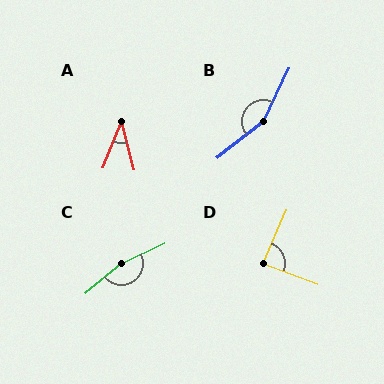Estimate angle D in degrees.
Approximately 87 degrees.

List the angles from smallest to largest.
A (36°), D (87°), B (153°), C (165°).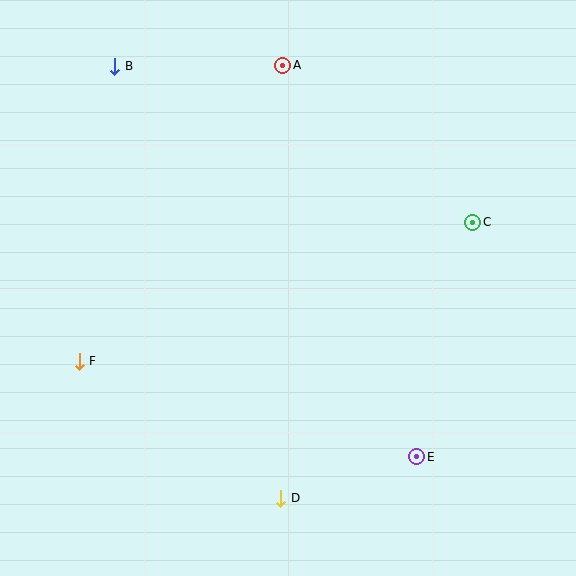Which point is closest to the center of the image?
Point C at (473, 222) is closest to the center.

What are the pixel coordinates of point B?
Point B is at (115, 66).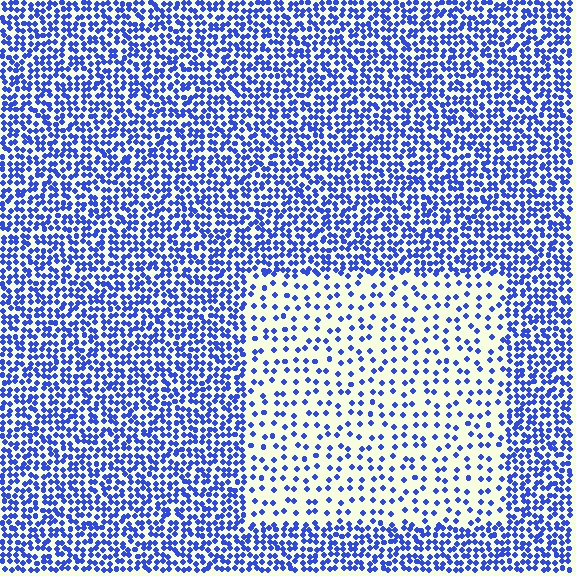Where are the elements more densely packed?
The elements are more densely packed outside the rectangle boundary.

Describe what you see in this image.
The image contains small blue elements arranged at two different densities. A rectangle-shaped region is visible where the elements are less densely packed than the surrounding area.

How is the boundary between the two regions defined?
The boundary is defined by a change in element density (approximately 2.6x ratio). All elements are the same color, size, and shape.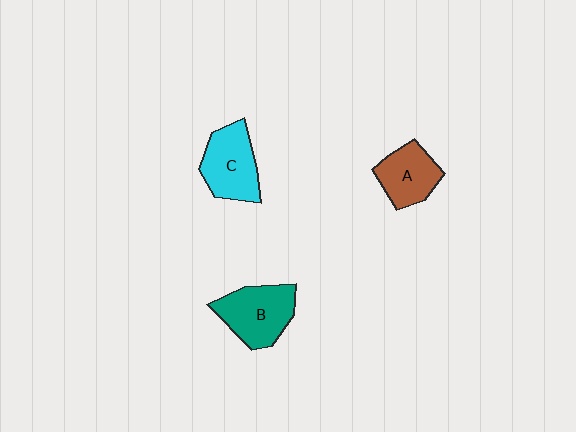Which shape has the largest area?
Shape B (teal).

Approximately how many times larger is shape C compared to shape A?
Approximately 1.2 times.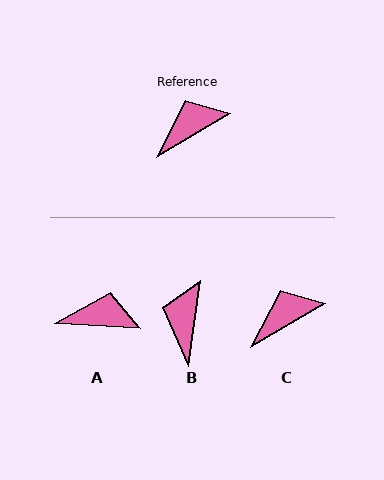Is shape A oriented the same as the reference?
No, it is off by about 34 degrees.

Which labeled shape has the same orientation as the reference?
C.